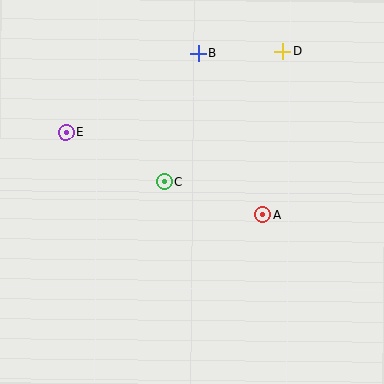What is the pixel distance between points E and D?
The distance between E and D is 232 pixels.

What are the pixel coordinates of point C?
Point C is at (165, 182).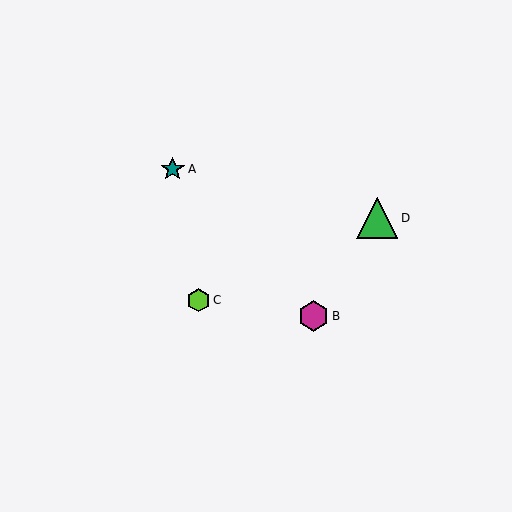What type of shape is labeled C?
Shape C is a lime hexagon.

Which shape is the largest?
The green triangle (labeled D) is the largest.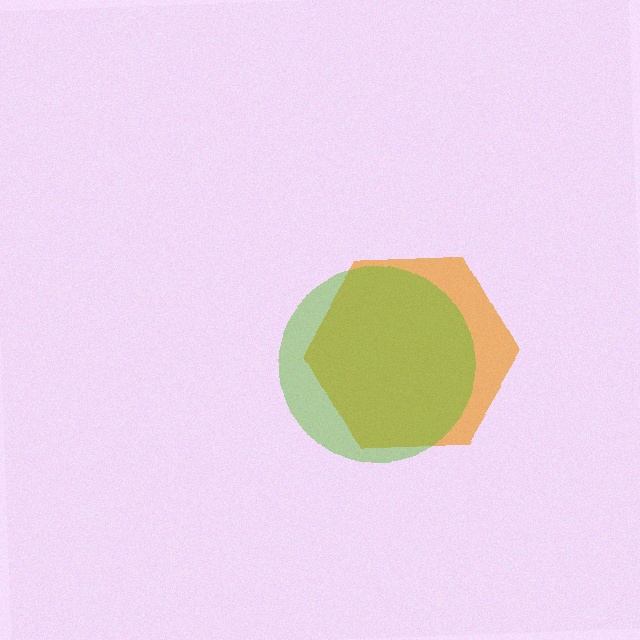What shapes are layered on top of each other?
The layered shapes are: an orange hexagon, a lime circle.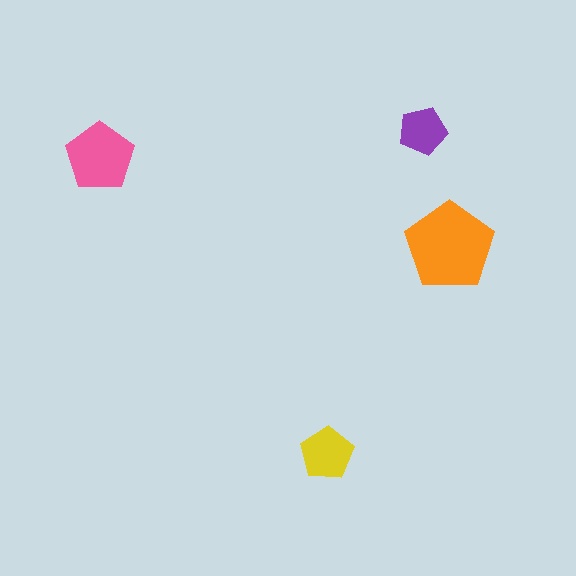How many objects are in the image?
There are 4 objects in the image.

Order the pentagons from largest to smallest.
the orange one, the pink one, the yellow one, the purple one.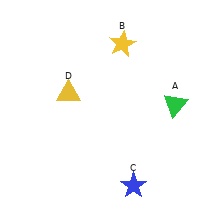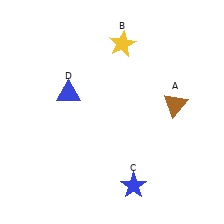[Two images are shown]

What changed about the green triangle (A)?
In Image 1, A is green. In Image 2, it changed to brown.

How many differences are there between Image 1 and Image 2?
There are 2 differences between the two images.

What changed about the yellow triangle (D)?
In Image 1, D is yellow. In Image 2, it changed to blue.